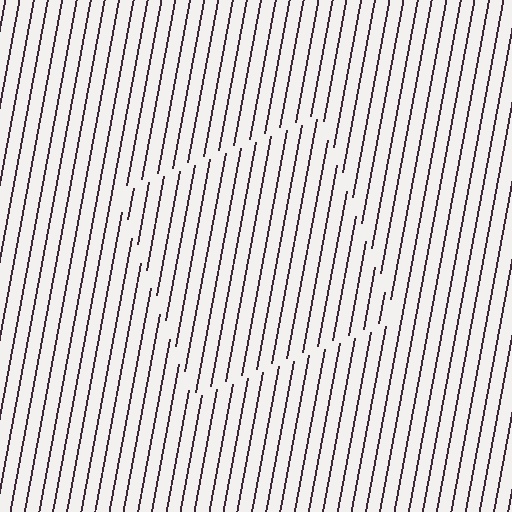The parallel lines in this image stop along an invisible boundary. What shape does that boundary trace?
An illusory square. The interior of the shape contains the same grating, shifted by half a period — the contour is defined by the phase discontinuity where line-ends from the inner and outer gratings abut.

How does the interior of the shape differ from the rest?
The interior of the shape contains the same grating, shifted by half a period — the contour is defined by the phase discontinuity where line-ends from the inner and outer gratings abut.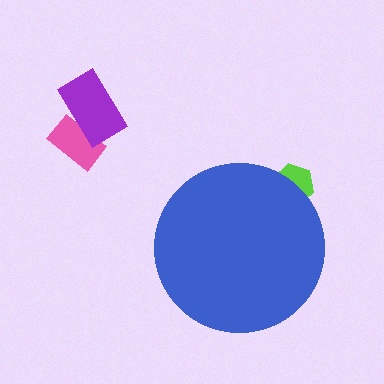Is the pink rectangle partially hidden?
No, the pink rectangle is fully visible.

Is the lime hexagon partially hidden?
Yes, the lime hexagon is partially hidden behind the blue circle.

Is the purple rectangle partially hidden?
No, the purple rectangle is fully visible.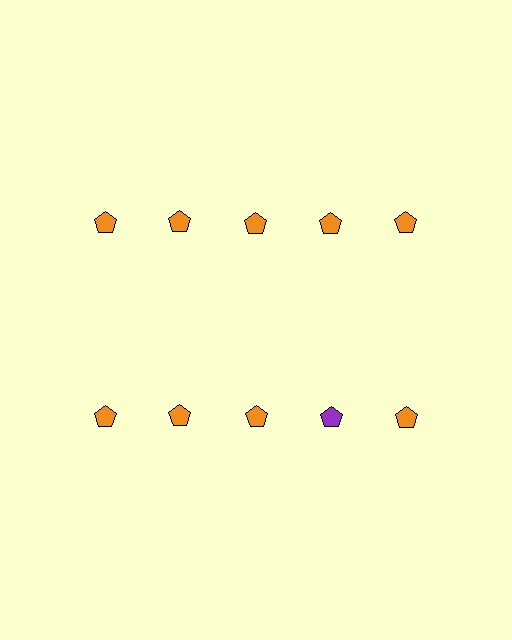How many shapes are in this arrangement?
There are 10 shapes arranged in a grid pattern.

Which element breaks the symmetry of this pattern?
The purple pentagon in the second row, second from right column breaks the symmetry. All other shapes are orange pentagons.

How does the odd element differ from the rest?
It has a different color: purple instead of orange.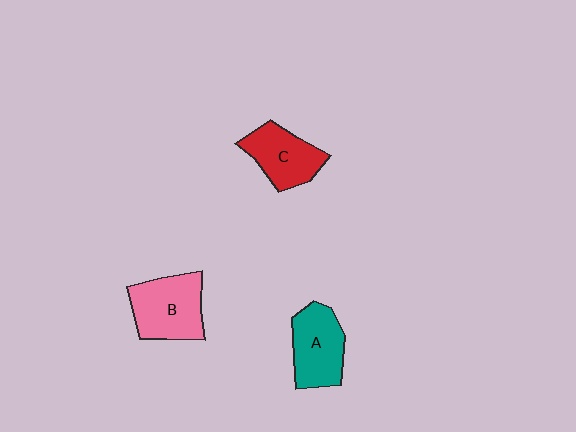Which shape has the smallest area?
Shape C (red).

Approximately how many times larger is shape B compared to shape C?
Approximately 1.2 times.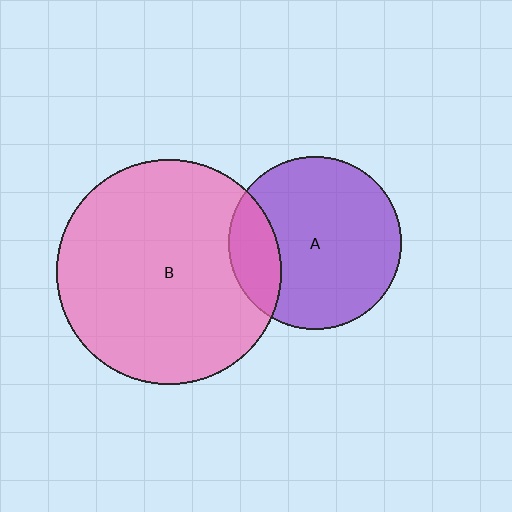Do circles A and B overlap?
Yes.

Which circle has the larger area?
Circle B (pink).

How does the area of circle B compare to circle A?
Approximately 1.7 times.